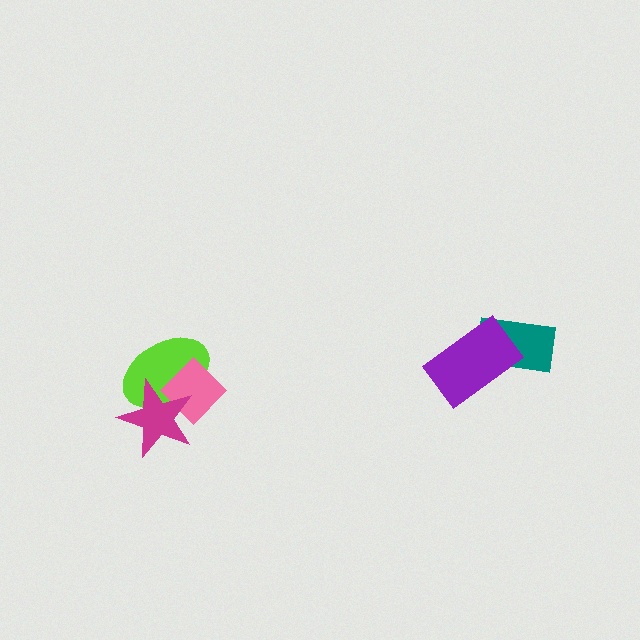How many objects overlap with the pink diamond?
2 objects overlap with the pink diamond.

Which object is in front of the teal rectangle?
The purple rectangle is in front of the teal rectangle.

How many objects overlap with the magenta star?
2 objects overlap with the magenta star.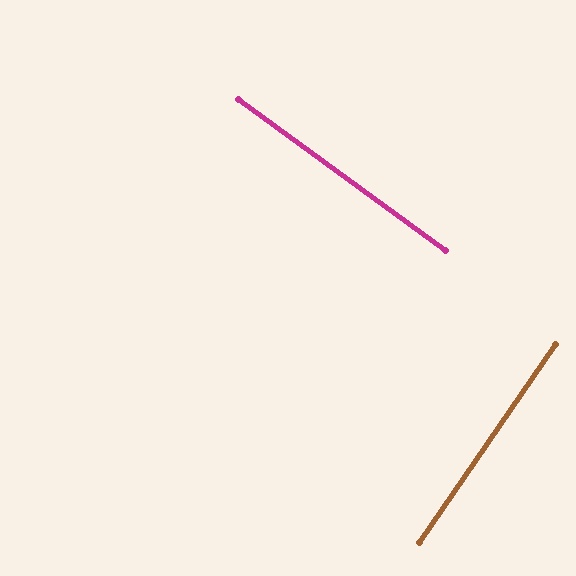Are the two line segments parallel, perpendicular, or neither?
Perpendicular — they meet at approximately 88°.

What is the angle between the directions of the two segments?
Approximately 88 degrees.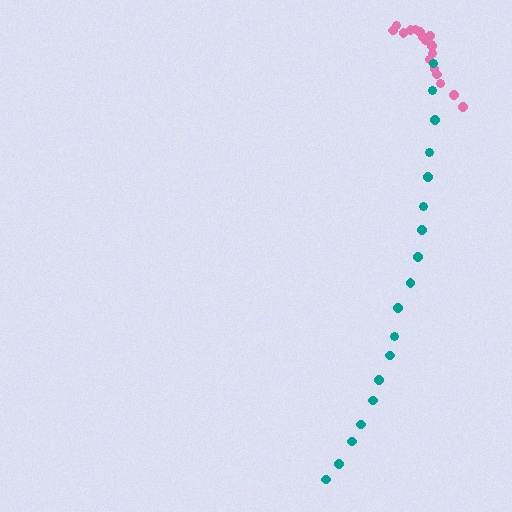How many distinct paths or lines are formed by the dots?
There are 2 distinct paths.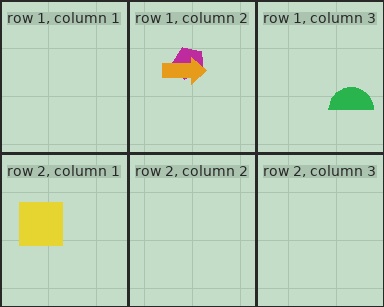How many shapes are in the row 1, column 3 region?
1.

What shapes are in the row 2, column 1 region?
The yellow square.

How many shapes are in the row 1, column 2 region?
2.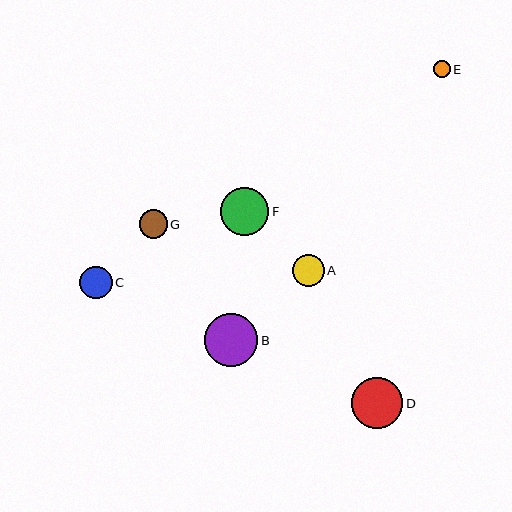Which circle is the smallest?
Circle E is the smallest with a size of approximately 17 pixels.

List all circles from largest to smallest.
From largest to smallest: B, D, F, C, A, G, E.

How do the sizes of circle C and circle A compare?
Circle C and circle A are approximately the same size.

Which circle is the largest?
Circle B is the largest with a size of approximately 53 pixels.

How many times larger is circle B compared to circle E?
Circle B is approximately 3.2 times the size of circle E.